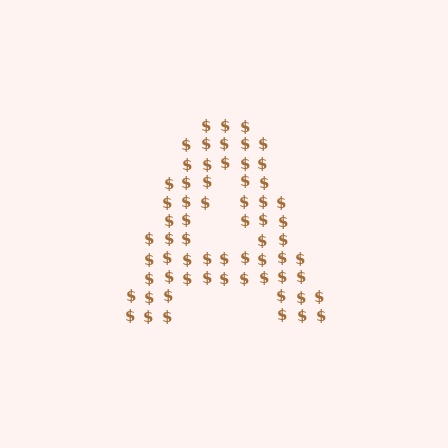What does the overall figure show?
The overall figure shows the letter A.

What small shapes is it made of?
It is made of small dollar signs.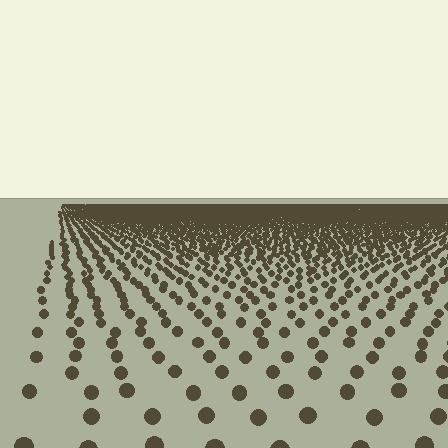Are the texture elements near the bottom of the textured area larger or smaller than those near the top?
Larger. Near the bottom, elements are closer to the viewer and appear at a bigger on-screen size.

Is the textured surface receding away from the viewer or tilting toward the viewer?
The surface is receding away from the viewer. Texture elements get smaller and denser toward the top.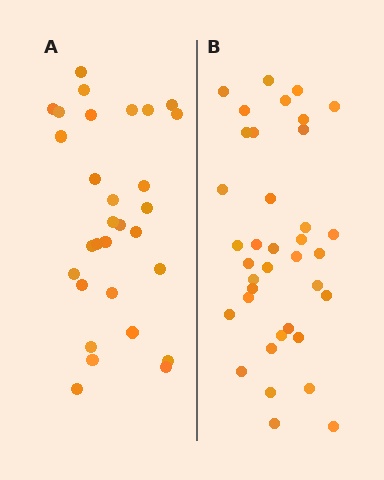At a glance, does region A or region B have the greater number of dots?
Region B (the right region) has more dots.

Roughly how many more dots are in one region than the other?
Region B has roughly 8 or so more dots than region A.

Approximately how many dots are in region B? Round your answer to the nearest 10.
About 40 dots. (The exact count is 37, which rounds to 40.)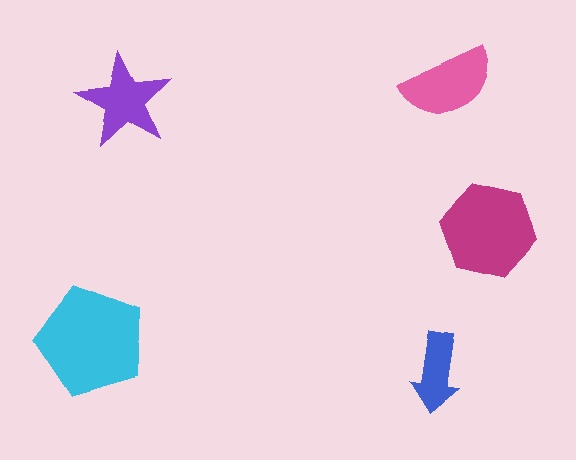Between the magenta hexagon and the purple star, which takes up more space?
The magenta hexagon.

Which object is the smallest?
The blue arrow.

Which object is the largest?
The cyan pentagon.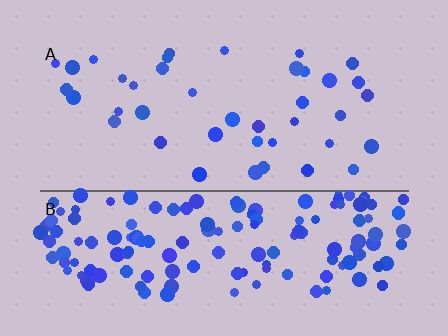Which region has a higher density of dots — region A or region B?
B (the bottom).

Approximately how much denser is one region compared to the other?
Approximately 4.0× — region B over region A.